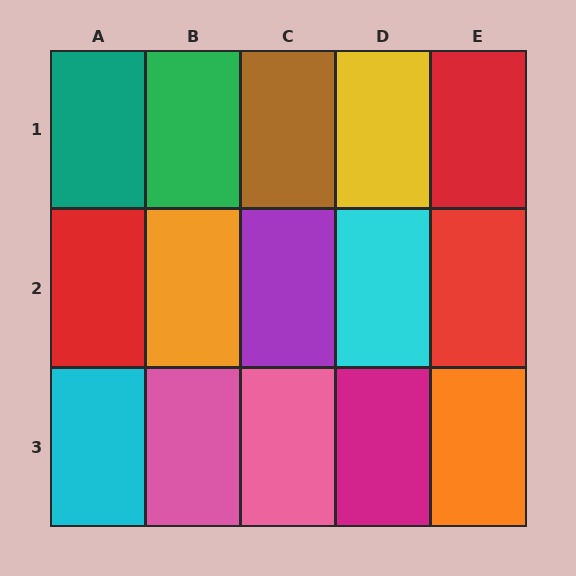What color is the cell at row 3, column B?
Pink.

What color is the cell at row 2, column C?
Purple.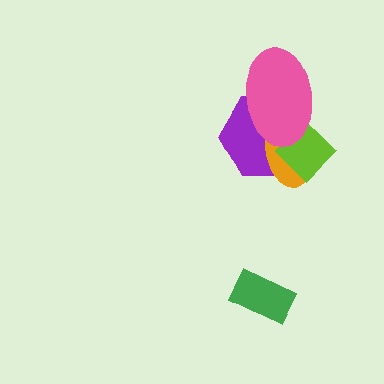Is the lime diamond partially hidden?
Yes, it is partially covered by another shape.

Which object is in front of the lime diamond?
The pink ellipse is in front of the lime diamond.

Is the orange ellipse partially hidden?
Yes, it is partially covered by another shape.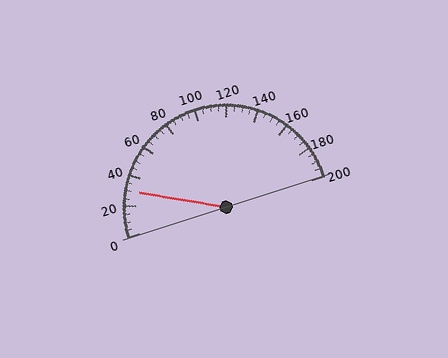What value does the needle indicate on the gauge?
The needle indicates approximately 30.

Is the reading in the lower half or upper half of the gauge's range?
The reading is in the lower half of the range (0 to 200).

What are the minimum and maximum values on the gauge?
The gauge ranges from 0 to 200.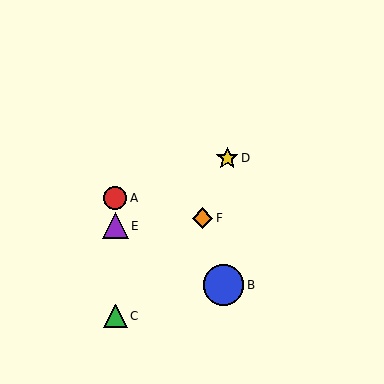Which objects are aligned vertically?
Objects A, C, E are aligned vertically.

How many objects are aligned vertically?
3 objects (A, C, E) are aligned vertically.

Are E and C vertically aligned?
Yes, both are at x≈115.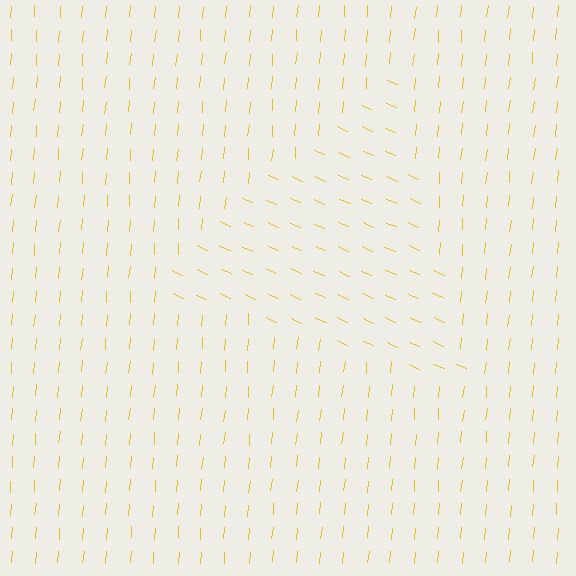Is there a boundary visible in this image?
Yes, there is a texture boundary formed by a change in line orientation.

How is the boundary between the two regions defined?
The boundary is defined purely by a change in line orientation (approximately 72 degrees difference). All lines are the same color and thickness.